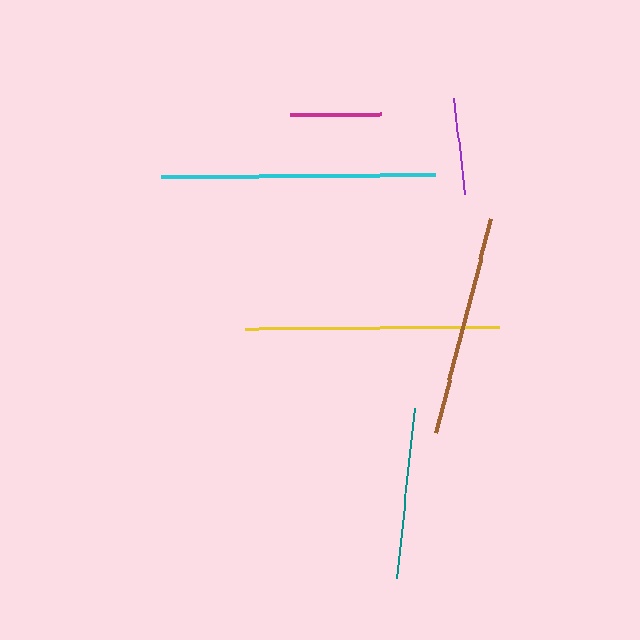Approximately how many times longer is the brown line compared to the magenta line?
The brown line is approximately 2.4 times the length of the magenta line.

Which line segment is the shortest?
The magenta line is the shortest at approximately 91 pixels.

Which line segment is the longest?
The cyan line is the longest at approximately 274 pixels.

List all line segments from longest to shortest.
From longest to shortest: cyan, yellow, brown, teal, purple, magenta.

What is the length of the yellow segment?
The yellow segment is approximately 254 pixels long.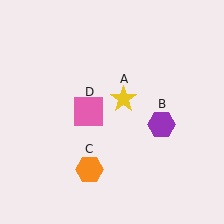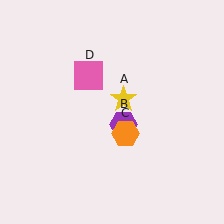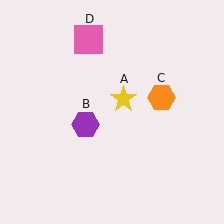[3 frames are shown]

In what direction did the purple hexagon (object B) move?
The purple hexagon (object B) moved left.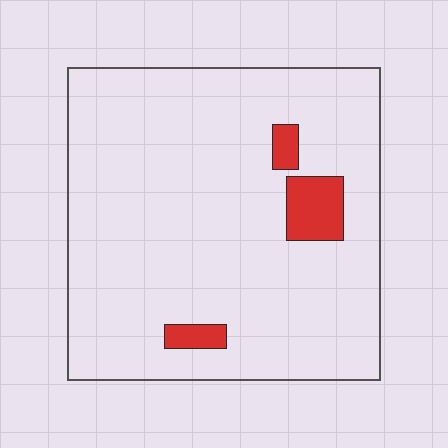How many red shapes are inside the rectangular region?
3.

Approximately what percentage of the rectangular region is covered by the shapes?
Approximately 5%.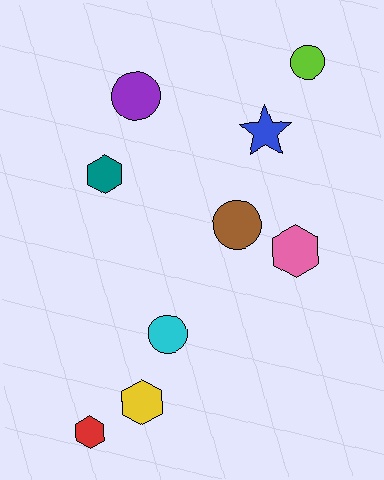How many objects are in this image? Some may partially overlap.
There are 9 objects.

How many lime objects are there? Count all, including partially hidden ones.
There is 1 lime object.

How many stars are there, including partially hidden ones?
There is 1 star.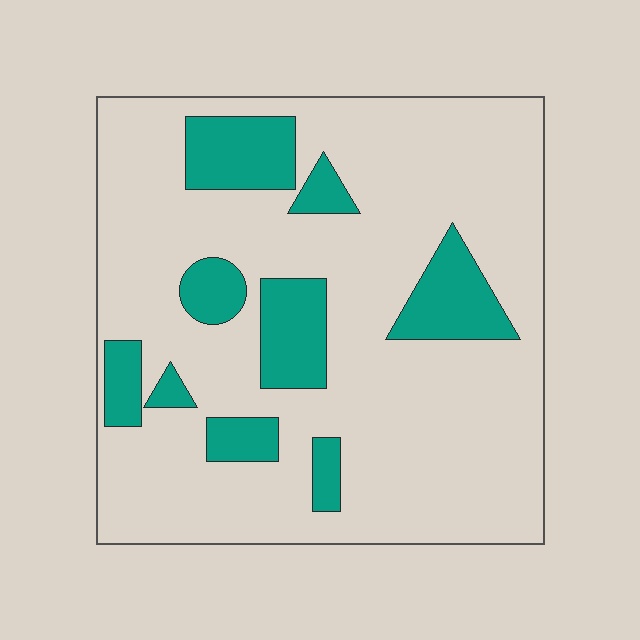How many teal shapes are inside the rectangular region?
9.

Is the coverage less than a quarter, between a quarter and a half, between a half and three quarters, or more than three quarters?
Less than a quarter.